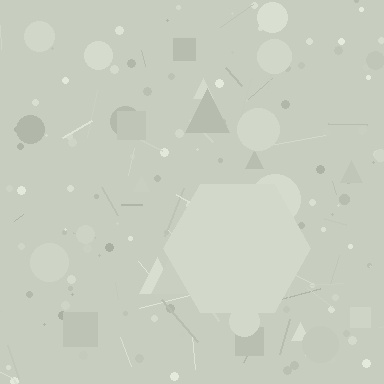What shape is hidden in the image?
A hexagon is hidden in the image.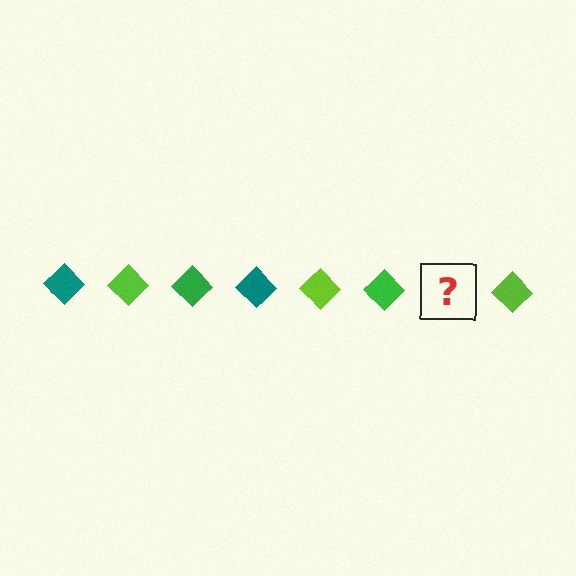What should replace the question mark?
The question mark should be replaced with a teal diamond.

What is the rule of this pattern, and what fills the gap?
The rule is that the pattern cycles through teal, lime, green diamonds. The gap should be filled with a teal diamond.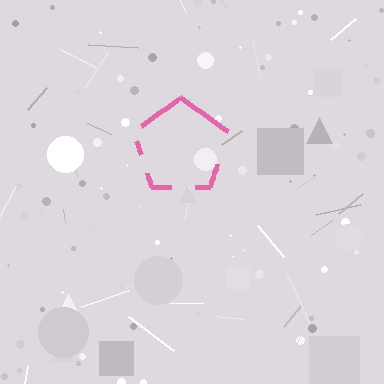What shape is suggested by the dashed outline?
The dashed outline suggests a pentagon.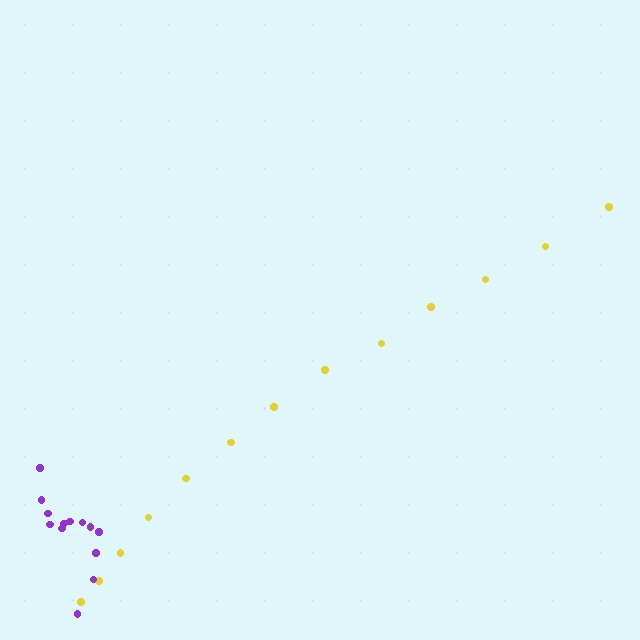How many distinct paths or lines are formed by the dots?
There are 2 distinct paths.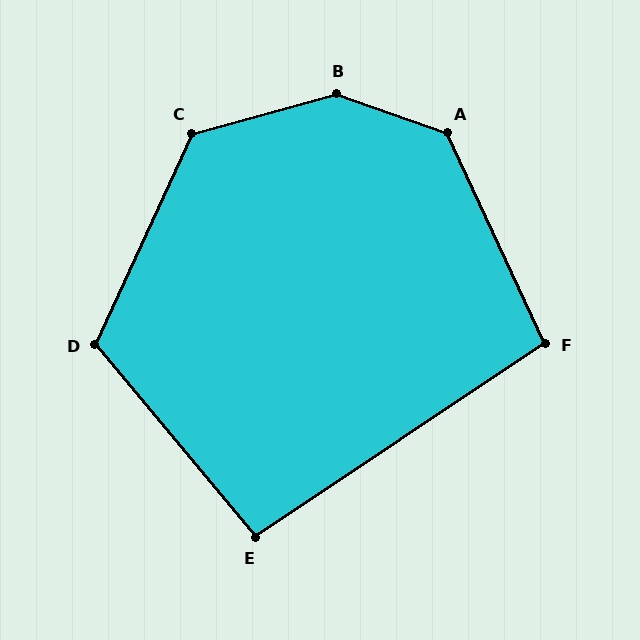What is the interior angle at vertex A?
Approximately 134 degrees (obtuse).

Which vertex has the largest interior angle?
B, at approximately 146 degrees.